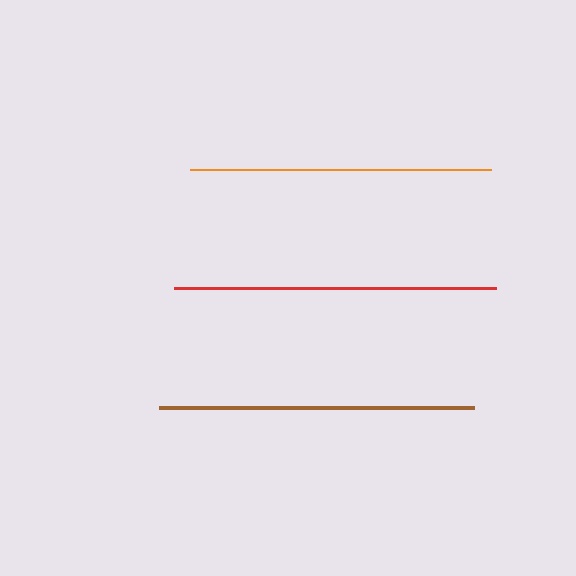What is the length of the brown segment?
The brown segment is approximately 315 pixels long.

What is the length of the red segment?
The red segment is approximately 322 pixels long.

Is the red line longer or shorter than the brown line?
The red line is longer than the brown line.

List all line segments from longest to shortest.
From longest to shortest: red, brown, orange.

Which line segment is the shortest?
The orange line is the shortest at approximately 301 pixels.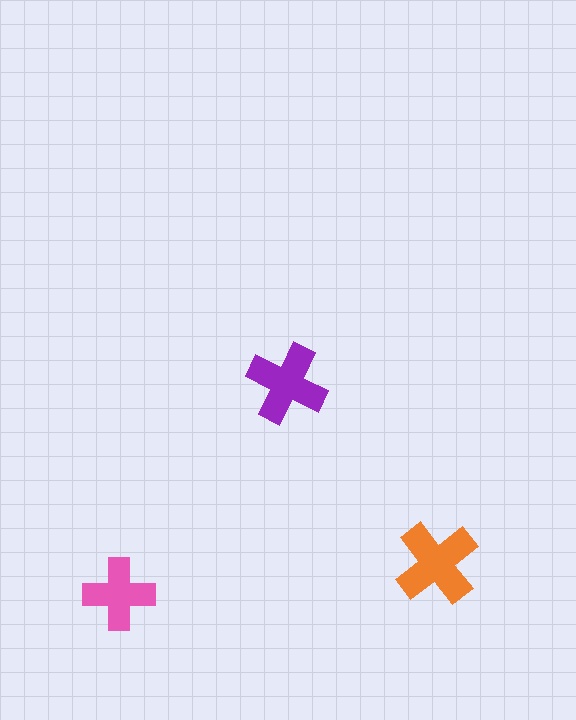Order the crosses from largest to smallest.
the orange one, the purple one, the pink one.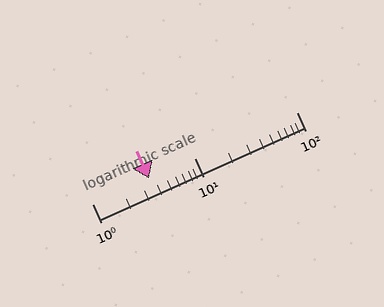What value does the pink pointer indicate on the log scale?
The pointer indicates approximately 3.6.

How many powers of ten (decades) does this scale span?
The scale spans 2 decades, from 1 to 100.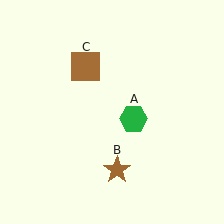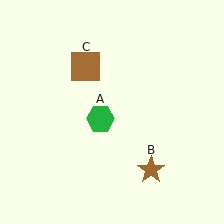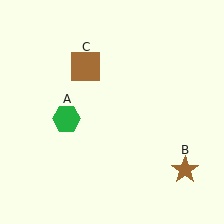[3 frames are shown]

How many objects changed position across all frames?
2 objects changed position: green hexagon (object A), brown star (object B).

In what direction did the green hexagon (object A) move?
The green hexagon (object A) moved left.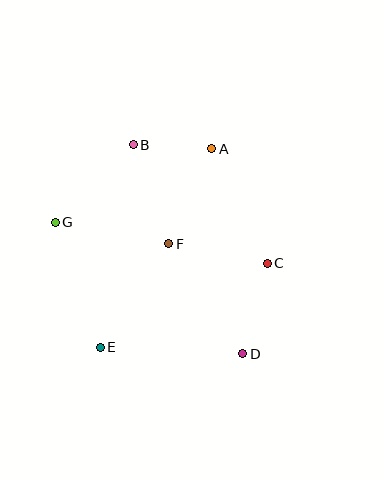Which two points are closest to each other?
Points A and B are closest to each other.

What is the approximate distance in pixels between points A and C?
The distance between A and C is approximately 127 pixels.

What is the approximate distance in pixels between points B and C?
The distance between B and C is approximately 179 pixels.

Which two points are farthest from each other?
Points B and D are farthest from each other.